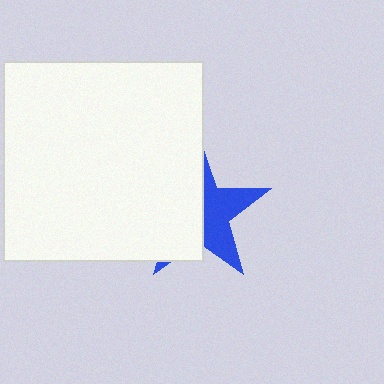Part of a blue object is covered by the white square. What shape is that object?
It is a star.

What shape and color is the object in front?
The object in front is a white square.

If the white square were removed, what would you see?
You would see the complete blue star.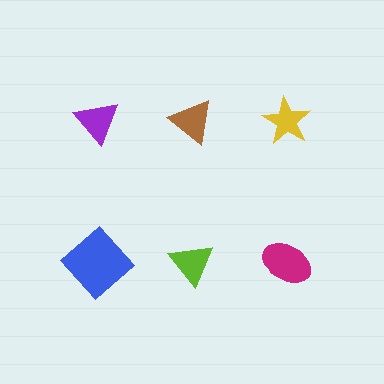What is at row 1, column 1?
A purple triangle.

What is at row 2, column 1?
A blue diamond.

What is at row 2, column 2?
A lime triangle.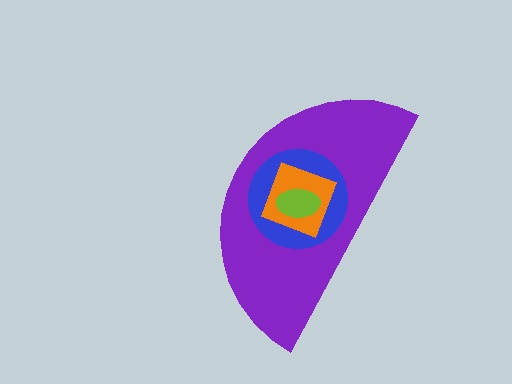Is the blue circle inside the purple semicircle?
Yes.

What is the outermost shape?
The purple semicircle.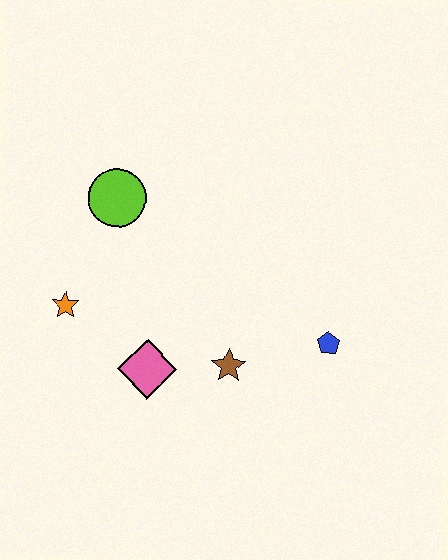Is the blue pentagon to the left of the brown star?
No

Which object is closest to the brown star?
The pink diamond is closest to the brown star.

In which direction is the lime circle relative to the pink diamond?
The lime circle is above the pink diamond.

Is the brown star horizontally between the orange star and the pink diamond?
No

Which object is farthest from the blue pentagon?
The orange star is farthest from the blue pentagon.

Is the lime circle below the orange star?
No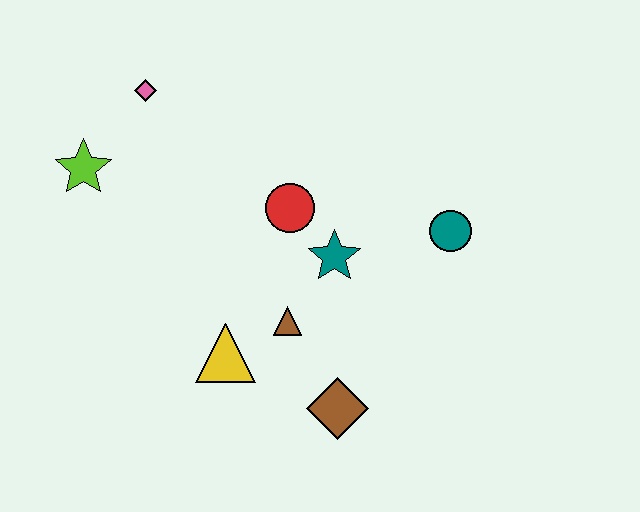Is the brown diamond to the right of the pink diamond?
Yes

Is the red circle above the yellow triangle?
Yes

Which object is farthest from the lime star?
The teal circle is farthest from the lime star.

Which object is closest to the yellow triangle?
The brown triangle is closest to the yellow triangle.